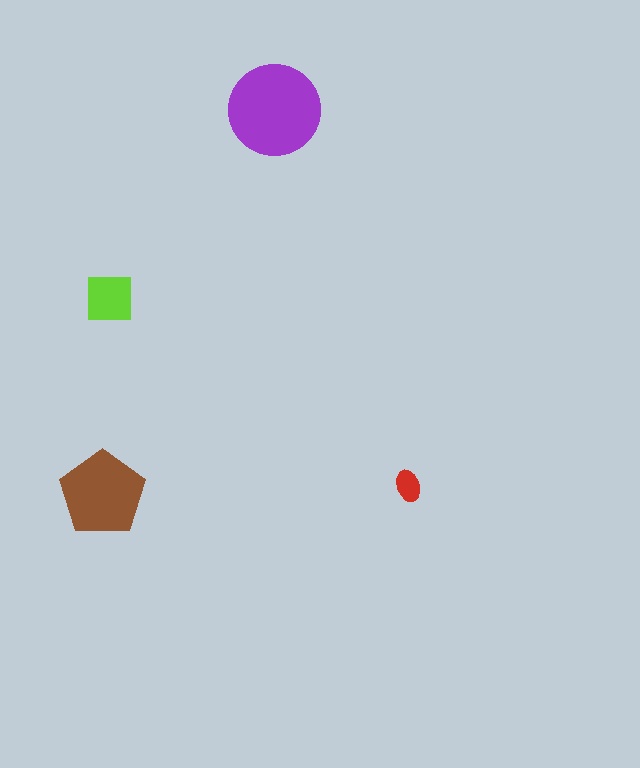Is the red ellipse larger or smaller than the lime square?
Smaller.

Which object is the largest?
The purple circle.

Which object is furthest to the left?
The brown pentagon is leftmost.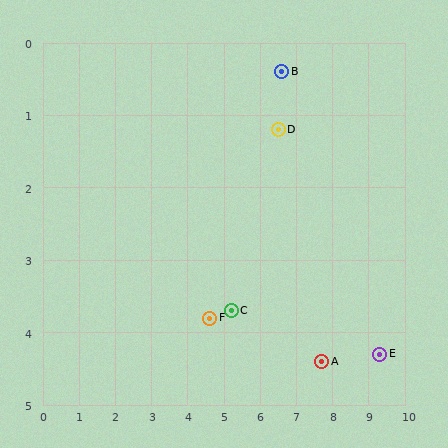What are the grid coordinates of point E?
Point E is at approximately (9.3, 4.3).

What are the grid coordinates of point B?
Point B is at approximately (6.6, 0.4).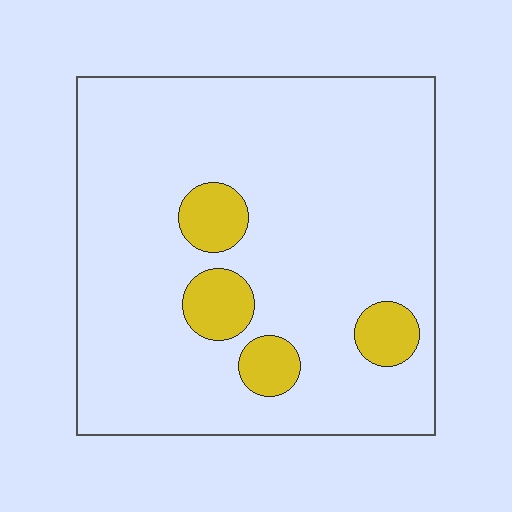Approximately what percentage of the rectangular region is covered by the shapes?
Approximately 10%.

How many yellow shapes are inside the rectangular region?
4.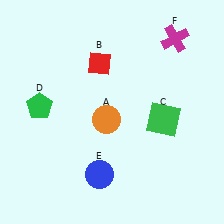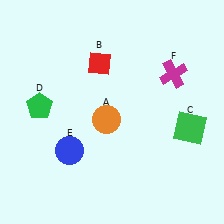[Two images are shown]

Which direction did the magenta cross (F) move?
The magenta cross (F) moved down.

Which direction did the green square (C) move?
The green square (C) moved right.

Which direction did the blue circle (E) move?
The blue circle (E) moved left.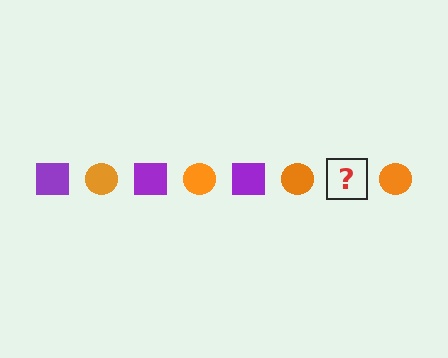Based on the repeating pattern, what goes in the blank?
The blank should be a purple square.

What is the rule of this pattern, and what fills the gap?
The rule is that the pattern alternates between purple square and orange circle. The gap should be filled with a purple square.